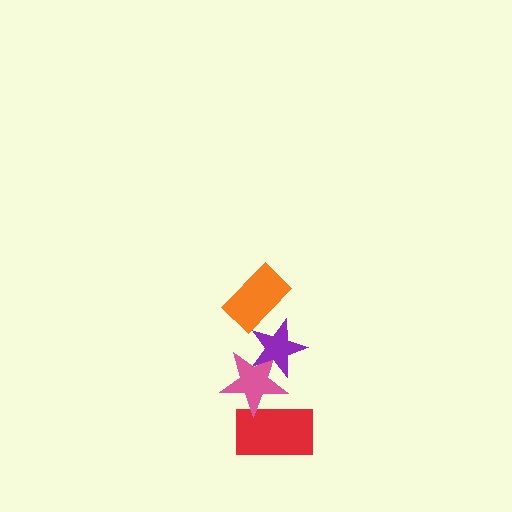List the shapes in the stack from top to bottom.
From top to bottom: the orange rectangle, the purple star, the pink star, the red rectangle.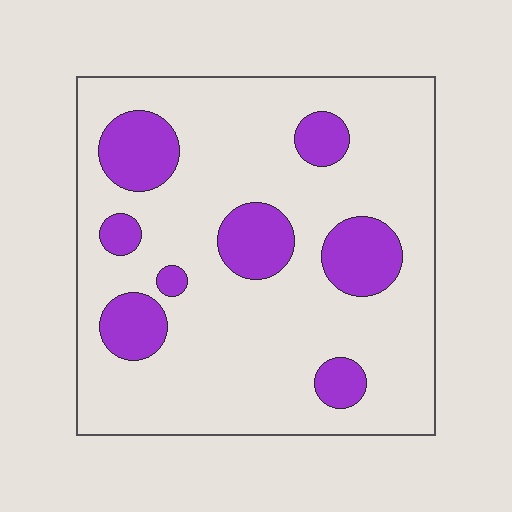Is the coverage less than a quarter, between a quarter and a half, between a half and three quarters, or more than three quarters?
Less than a quarter.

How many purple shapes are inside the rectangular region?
8.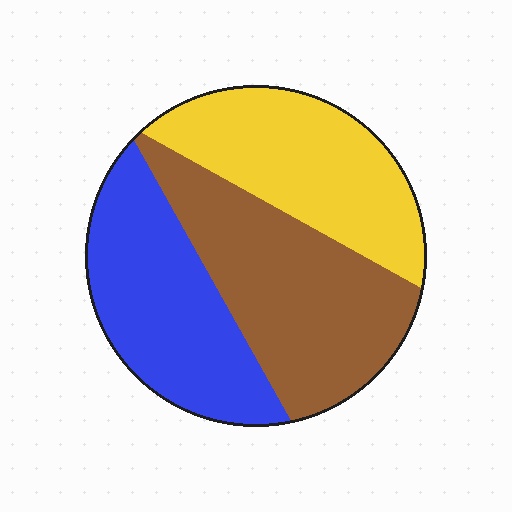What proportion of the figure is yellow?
Yellow takes up about one third (1/3) of the figure.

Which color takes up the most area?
Brown, at roughly 35%.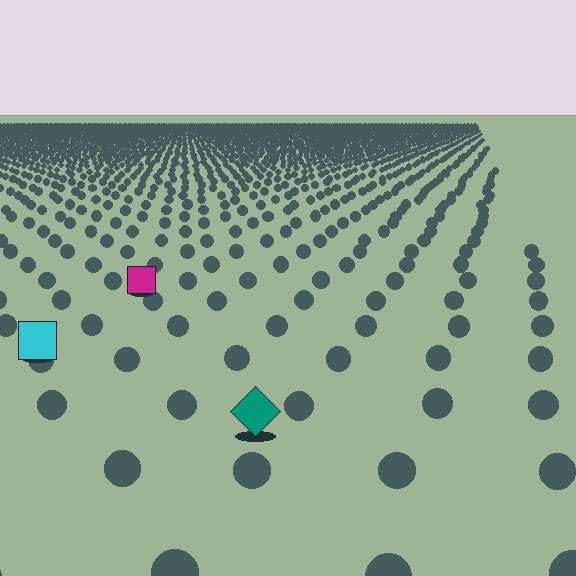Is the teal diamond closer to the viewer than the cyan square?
Yes. The teal diamond is closer — you can tell from the texture gradient: the ground texture is coarser near it.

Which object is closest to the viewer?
The teal diamond is closest. The texture marks near it are larger and more spread out.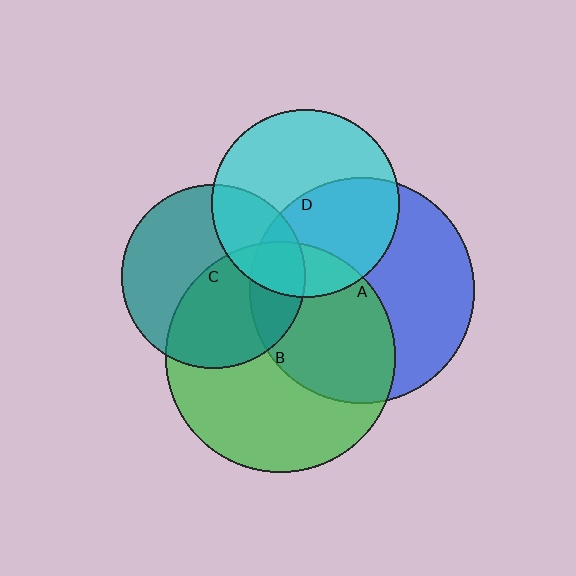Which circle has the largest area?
Circle B (green).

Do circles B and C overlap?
Yes.